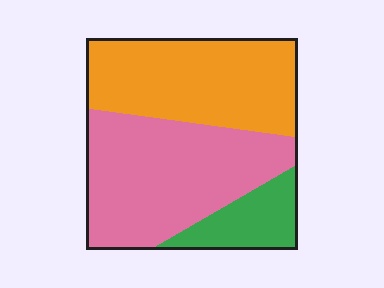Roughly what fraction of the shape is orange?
Orange covers roughly 40% of the shape.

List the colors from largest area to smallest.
From largest to smallest: pink, orange, green.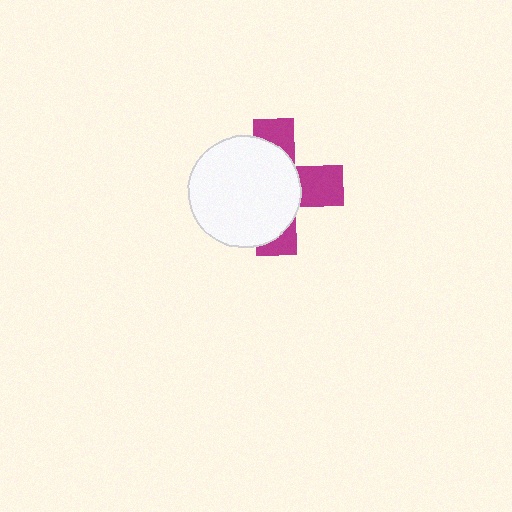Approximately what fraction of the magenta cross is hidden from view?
Roughly 62% of the magenta cross is hidden behind the white circle.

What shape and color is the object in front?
The object in front is a white circle.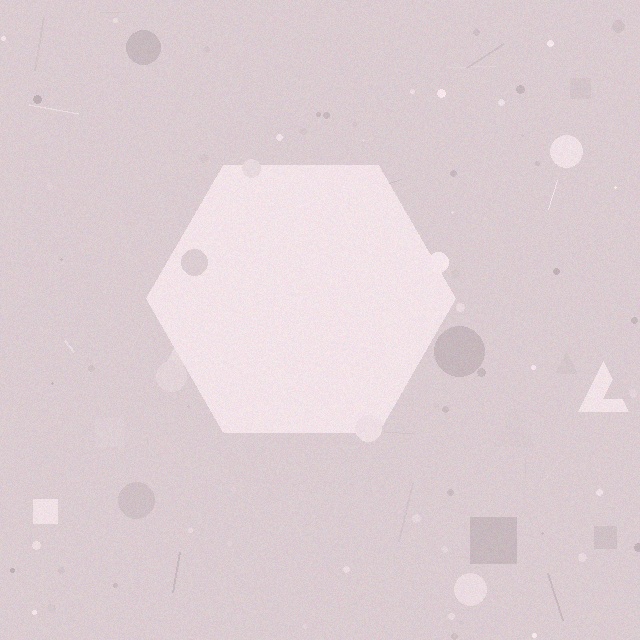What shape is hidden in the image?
A hexagon is hidden in the image.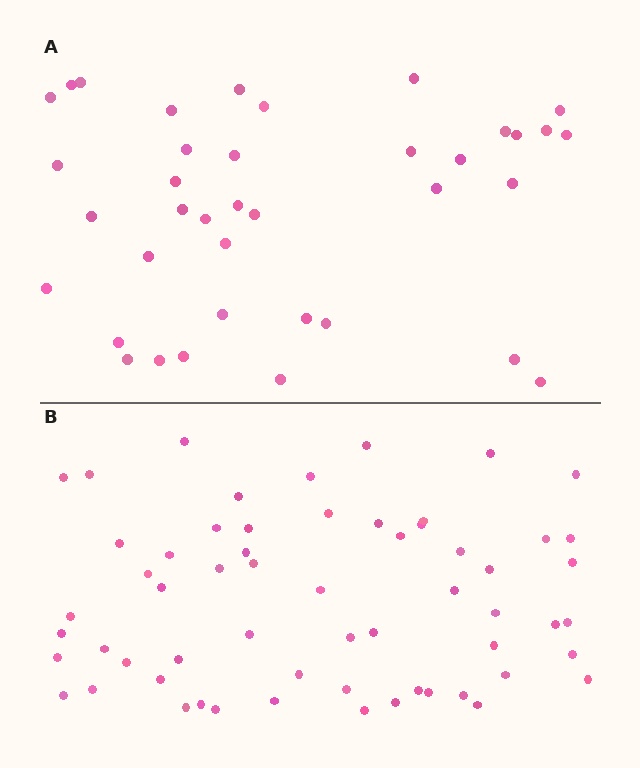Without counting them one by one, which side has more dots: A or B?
Region B (the bottom region) has more dots.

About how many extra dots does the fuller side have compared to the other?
Region B has approximately 20 more dots than region A.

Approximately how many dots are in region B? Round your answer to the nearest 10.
About 60 dots.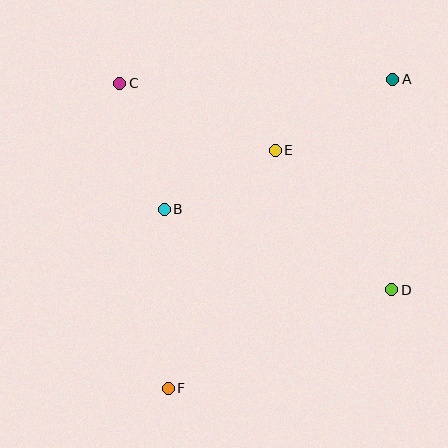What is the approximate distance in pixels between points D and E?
The distance between D and E is approximately 181 pixels.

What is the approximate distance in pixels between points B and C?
The distance between B and C is approximately 133 pixels.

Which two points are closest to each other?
Points B and E are closest to each other.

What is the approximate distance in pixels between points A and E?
The distance between A and E is approximately 138 pixels.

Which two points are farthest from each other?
Points A and F are farthest from each other.